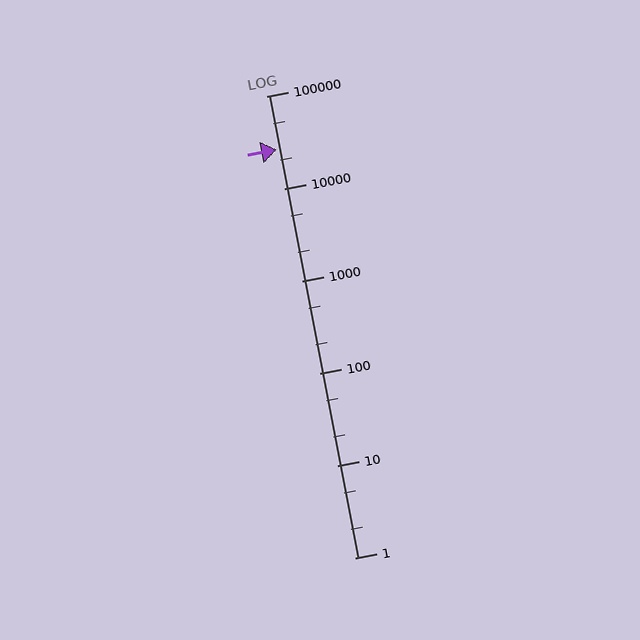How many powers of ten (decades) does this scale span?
The scale spans 5 decades, from 1 to 100000.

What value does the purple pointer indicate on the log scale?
The pointer indicates approximately 26000.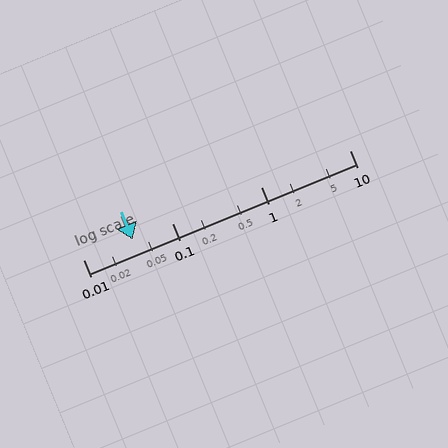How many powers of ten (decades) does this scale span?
The scale spans 3 decades, from 0.01 to 10.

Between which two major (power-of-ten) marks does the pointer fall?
The pointer is between 0.01 and 0.1.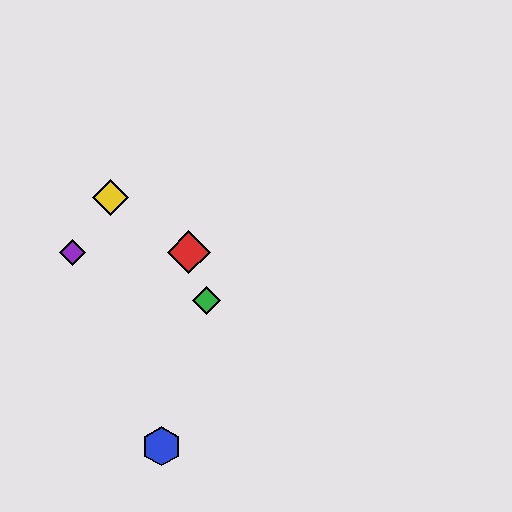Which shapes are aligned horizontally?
The red diamond, the purple diamond are aligned horizontally.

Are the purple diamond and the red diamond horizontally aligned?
Yes, both are at y≈252.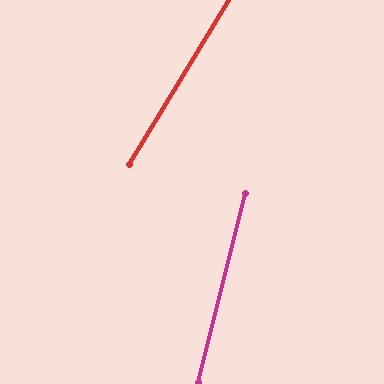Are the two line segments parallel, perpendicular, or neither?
Neither parallel nor perpendicular — they differ by about 17°.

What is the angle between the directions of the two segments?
Approximately 17 degrees.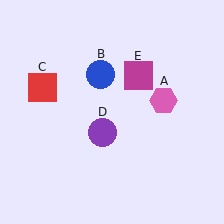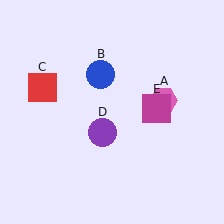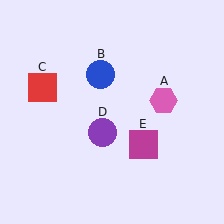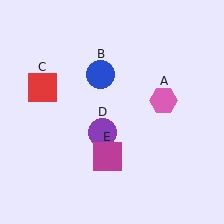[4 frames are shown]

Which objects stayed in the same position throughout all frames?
Pink hexagon (object A) and blue circle (object B) and red square (object C) and purple circle (object D) remained stationary.